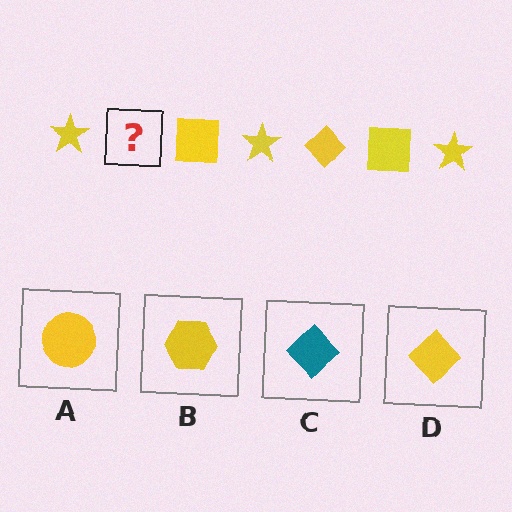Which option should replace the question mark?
Option D.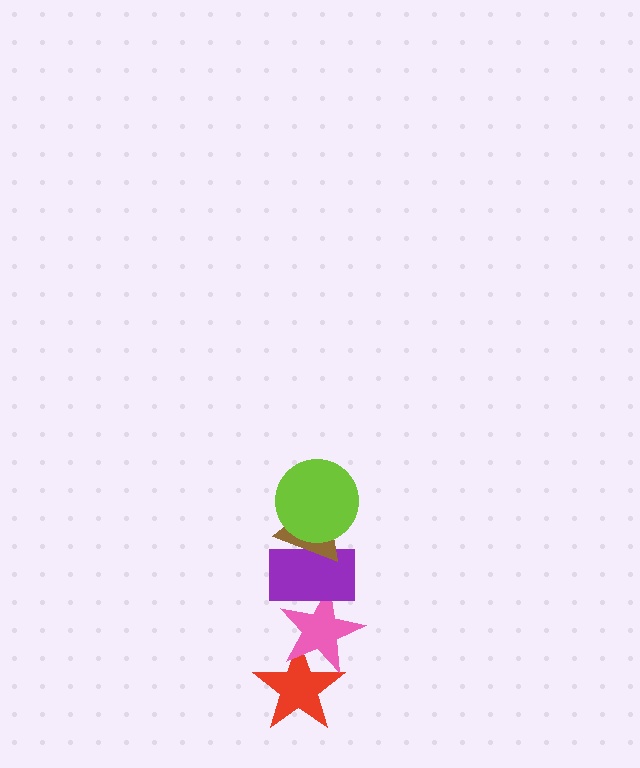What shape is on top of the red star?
The pink star is on top of the red star.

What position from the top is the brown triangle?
The brown triangle is 2nd from the top.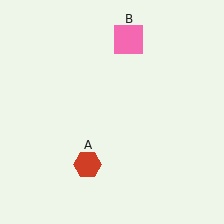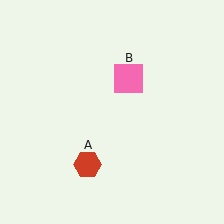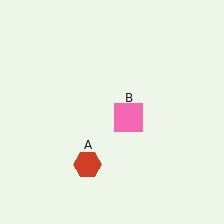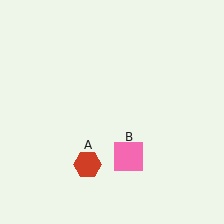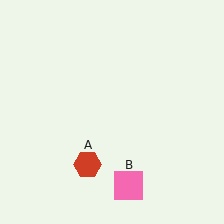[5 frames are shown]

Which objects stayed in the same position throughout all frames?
Red hexagon (object A) remained stationary.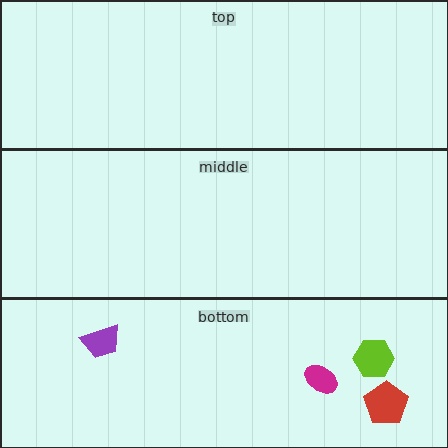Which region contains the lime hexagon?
The bottom region.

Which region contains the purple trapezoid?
The bottom region.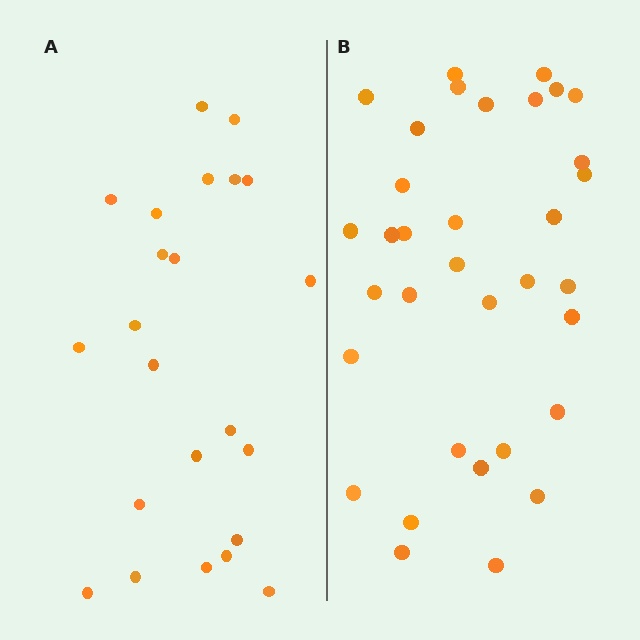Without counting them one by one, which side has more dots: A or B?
Region B (the right region) has more dots.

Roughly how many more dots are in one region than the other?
Region B has roughly 12 or so more dots than region A.